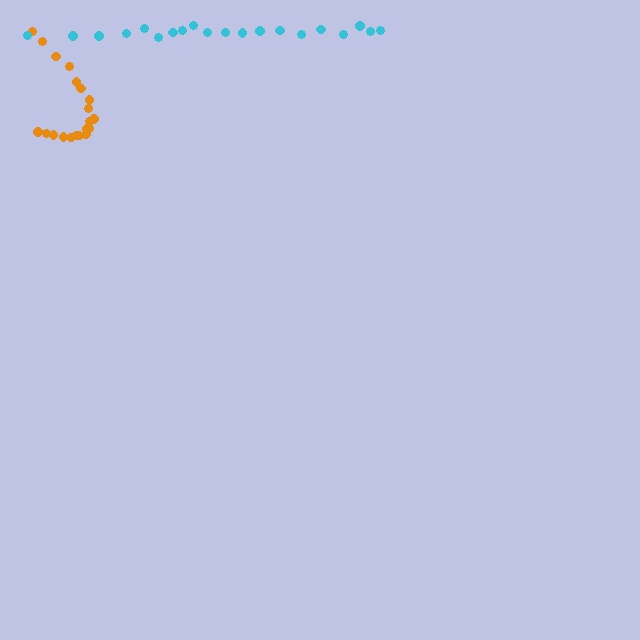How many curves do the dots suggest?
There are 2 distinct paths.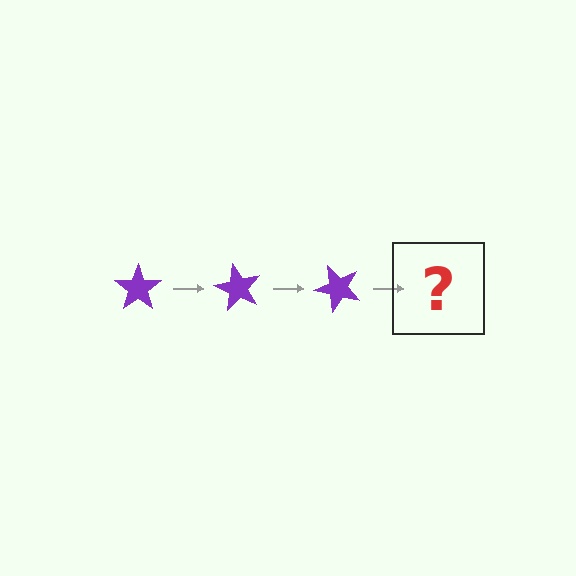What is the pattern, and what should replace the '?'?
The pattern is that the star rotates 60 degrees each step. The '?' should be a purple star rotated 180 degrees.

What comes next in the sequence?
The next element should be a purple star rotated 180 degrees.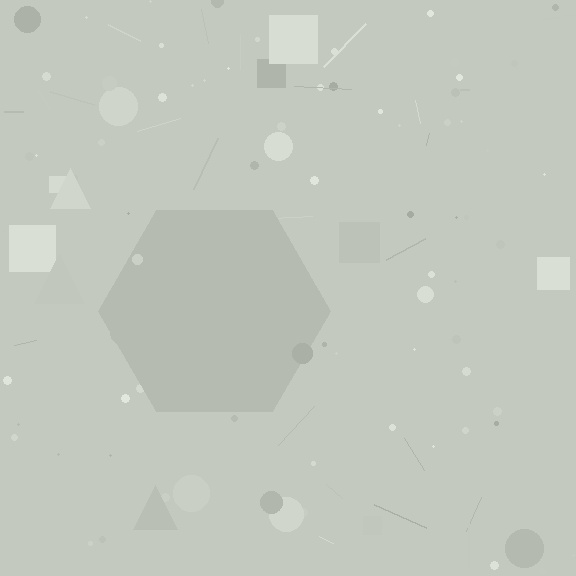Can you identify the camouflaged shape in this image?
The camouflaged shape is a hexagon.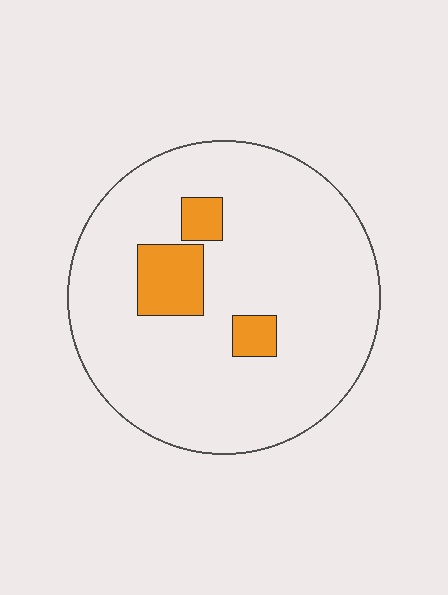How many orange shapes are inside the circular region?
3.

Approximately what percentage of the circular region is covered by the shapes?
Approximately 10%.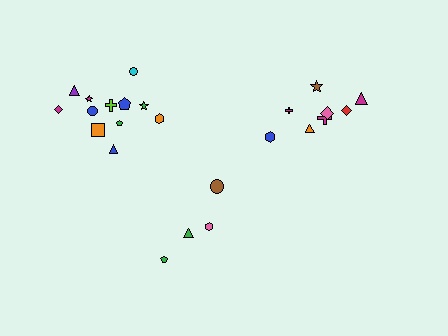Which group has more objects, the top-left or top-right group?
The top-left group.